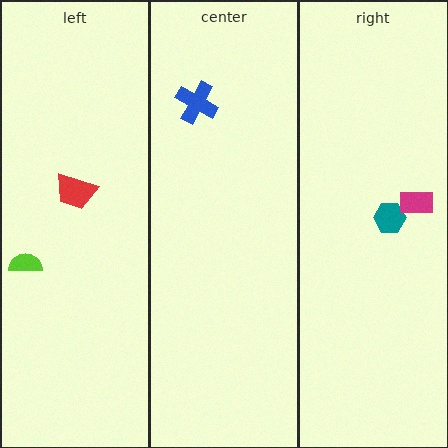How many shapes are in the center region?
1.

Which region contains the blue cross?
The center region.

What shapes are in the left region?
The lime semicircle, the red trapezoid.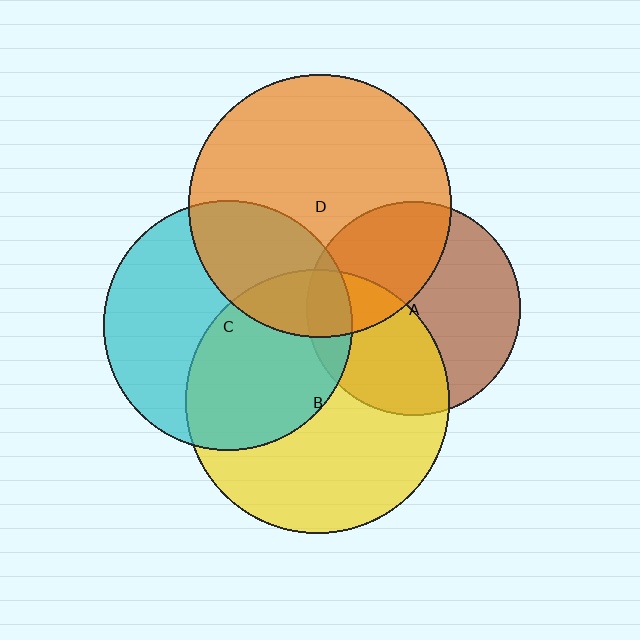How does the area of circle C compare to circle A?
Approximately 1.4 times.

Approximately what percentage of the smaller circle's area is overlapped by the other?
Approximately 30%.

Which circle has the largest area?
Circle B (yellow).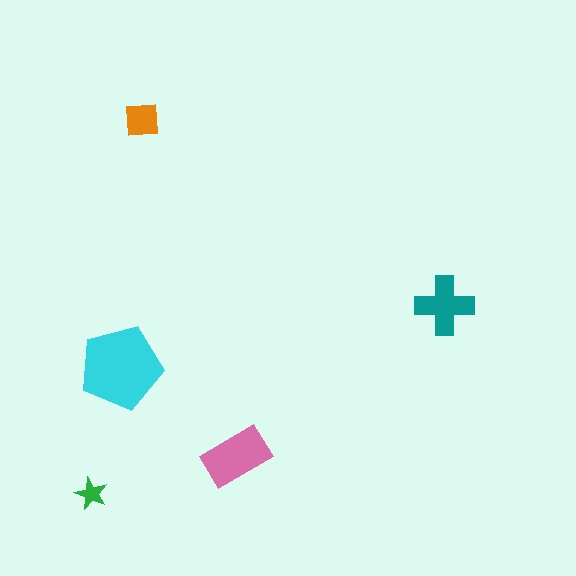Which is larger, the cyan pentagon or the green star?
The cyan pentagon.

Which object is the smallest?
The green star.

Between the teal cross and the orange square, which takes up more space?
The teal cross.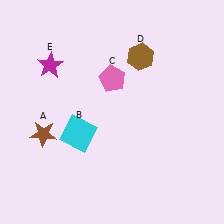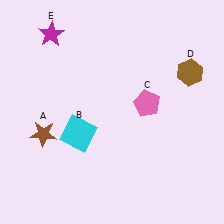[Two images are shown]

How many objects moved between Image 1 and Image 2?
3 objects moved between the two images.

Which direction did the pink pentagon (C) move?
The pink pentagon (C) moved right.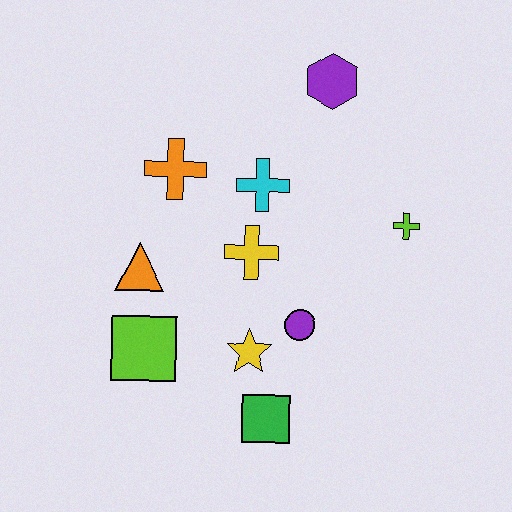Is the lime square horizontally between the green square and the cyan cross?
No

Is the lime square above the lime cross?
No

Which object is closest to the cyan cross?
The yellow cross is closest to the cyan cross.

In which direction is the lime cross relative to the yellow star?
The lime cross is to the right of the yellow star.